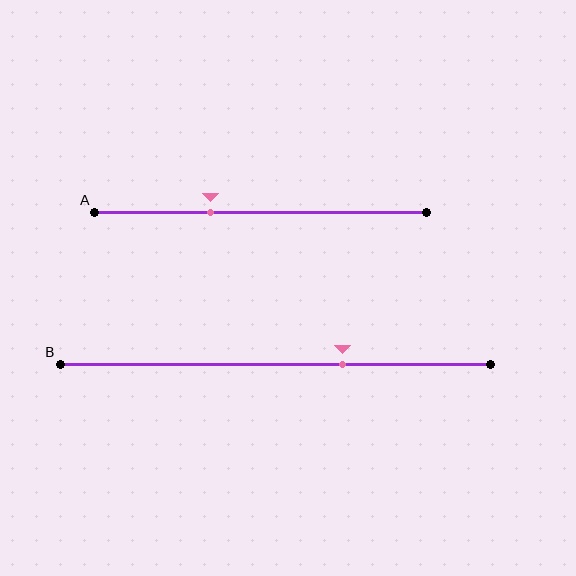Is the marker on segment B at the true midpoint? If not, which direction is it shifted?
No, the marker on segment B is shifted to the right by about 16% of the segment length.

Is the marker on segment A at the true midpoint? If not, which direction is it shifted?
No, the marker on segment A is shifted to the left by about 15% of the segment length.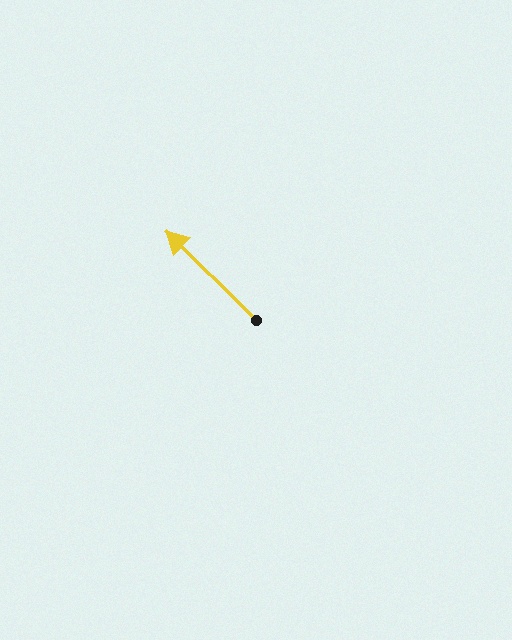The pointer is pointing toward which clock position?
Roughly 10 o'clock.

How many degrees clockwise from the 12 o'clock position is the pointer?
Approximately 315 degrees.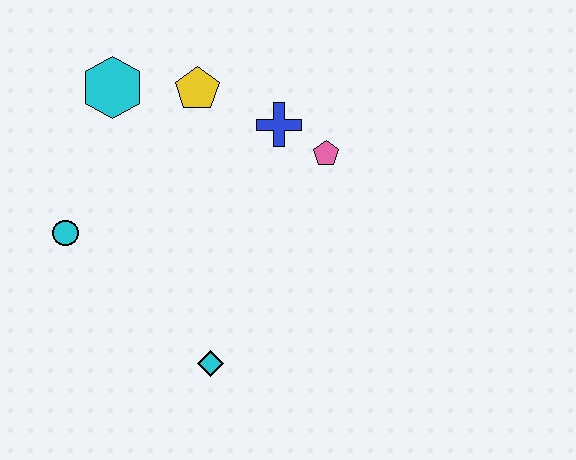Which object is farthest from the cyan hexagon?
The cyan diamond is farthest from the cyan hexagon.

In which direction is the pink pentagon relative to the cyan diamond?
The pink pentagon is above the cyan diamond.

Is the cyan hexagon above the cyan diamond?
Yes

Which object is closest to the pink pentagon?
The blue cross is closest to the pink pentagon.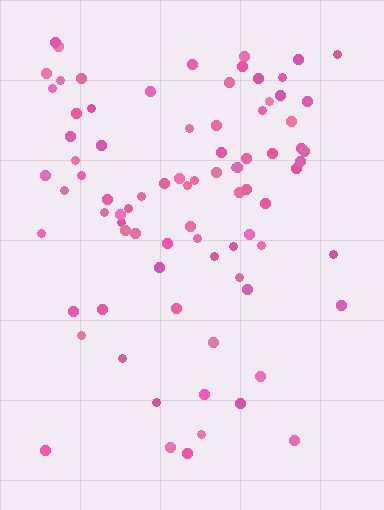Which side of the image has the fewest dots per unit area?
The bottom.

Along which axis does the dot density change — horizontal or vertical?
Vertical.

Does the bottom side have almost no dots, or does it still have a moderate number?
Still a moderate number, just noticeably fewer than the top.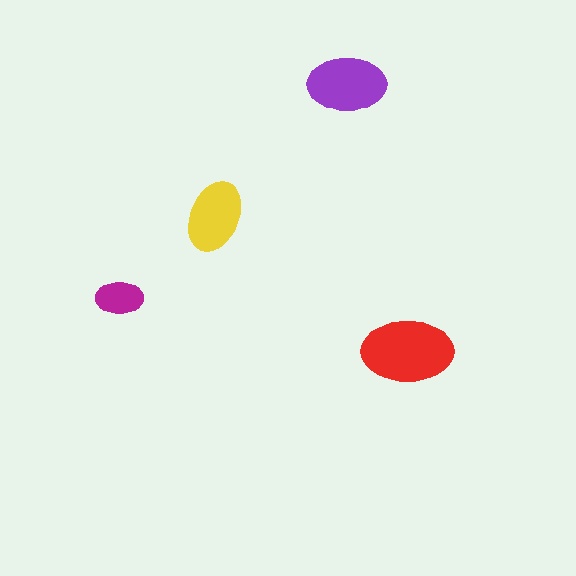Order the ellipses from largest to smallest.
the red one, the purple one, the yellow one, the magenta one.